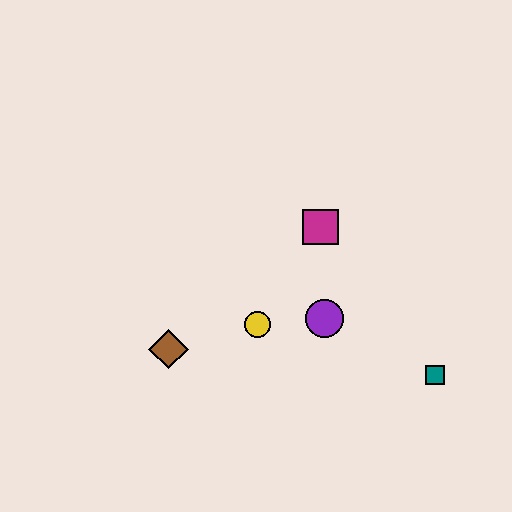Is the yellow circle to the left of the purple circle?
Yes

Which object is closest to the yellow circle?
The purple circle is closest to the yellow circle.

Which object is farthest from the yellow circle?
The teal square is farthest from the yellow circle.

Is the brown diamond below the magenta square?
Yes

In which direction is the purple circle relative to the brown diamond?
The purple circle is to the right of the brown diamond.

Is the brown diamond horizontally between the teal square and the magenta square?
No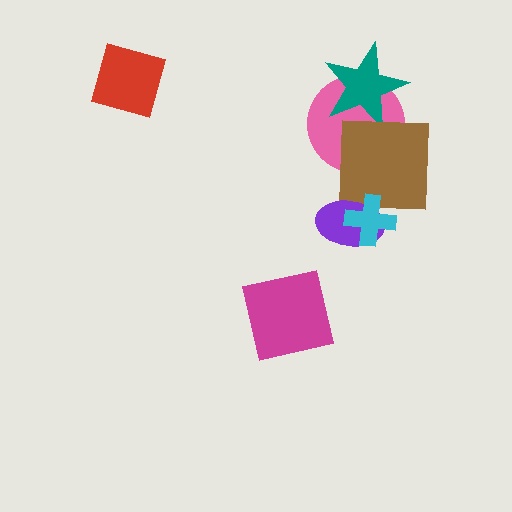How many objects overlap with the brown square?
3 objects overlap with the brown square.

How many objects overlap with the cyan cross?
2 objects overlap with the cyan cross.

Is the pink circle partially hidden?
Yes, it is partially covered by another shape.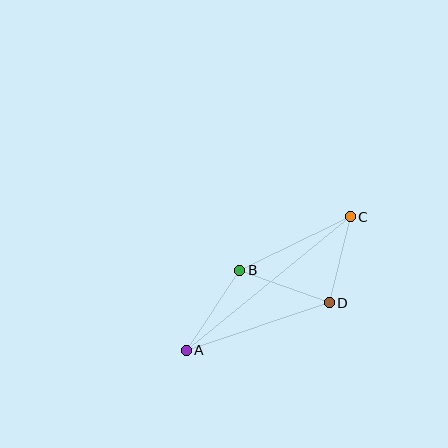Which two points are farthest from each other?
Points A and C are farthest from each other.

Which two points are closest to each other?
Points C and D are closest to each other.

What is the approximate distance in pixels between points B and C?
The distance between B and C is approximately 123 pixels.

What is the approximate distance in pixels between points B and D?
The distance between B and D is approximately 95 pixels.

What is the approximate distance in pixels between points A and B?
The distance between A and B is approximately 96 pixels.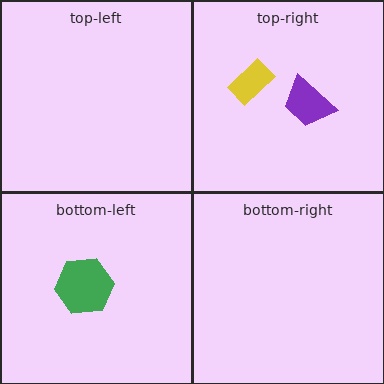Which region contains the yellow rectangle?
The top-right region.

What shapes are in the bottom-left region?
The green hexagon.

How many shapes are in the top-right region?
2.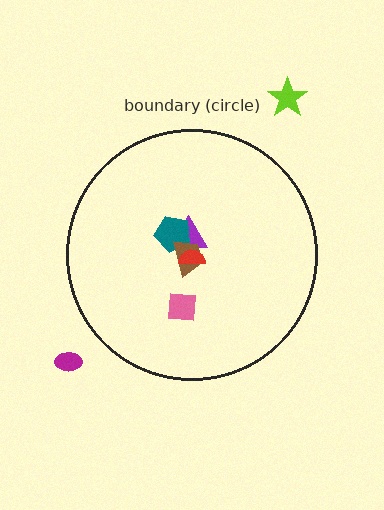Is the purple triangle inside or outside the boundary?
Inside.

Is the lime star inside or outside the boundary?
Outside.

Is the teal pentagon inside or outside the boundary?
Inside.